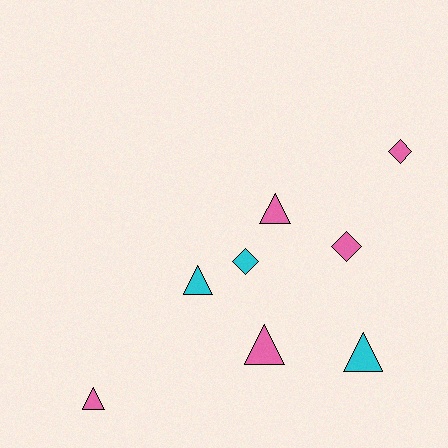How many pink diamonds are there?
There are 2 pink diamonds.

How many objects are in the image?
There are 8 objects.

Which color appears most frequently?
Pink, with 5 objects.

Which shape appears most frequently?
Triangle, with 5 objects.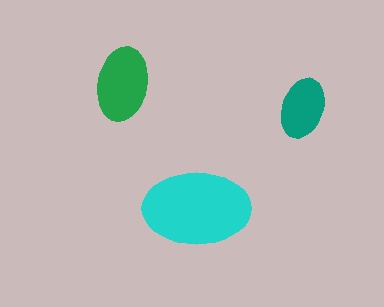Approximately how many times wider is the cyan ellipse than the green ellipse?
About 1.5 times wider.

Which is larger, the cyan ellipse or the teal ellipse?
The cyan one.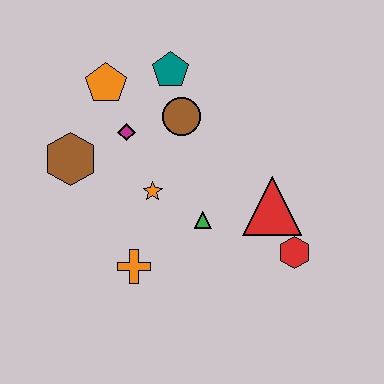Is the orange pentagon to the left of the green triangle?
Yes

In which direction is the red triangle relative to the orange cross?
The red triangle is to the right of the orange cross.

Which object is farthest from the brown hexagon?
The red hexagon is farthest from the brown hexagon.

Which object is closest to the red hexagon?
The red triangle is closest to the red hexagon.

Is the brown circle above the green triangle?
Yes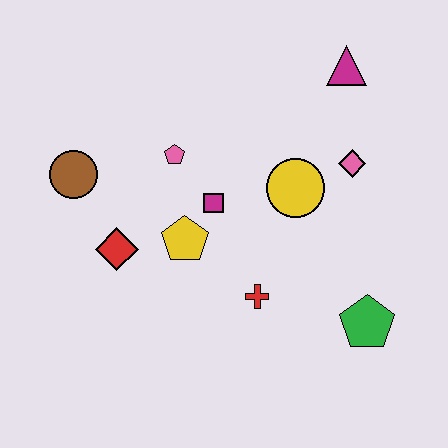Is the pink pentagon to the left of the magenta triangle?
Yes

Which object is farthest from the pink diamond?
The brown circle is farthest from the pink diamond.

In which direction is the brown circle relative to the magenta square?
The brown circle is to the left of the magenta square.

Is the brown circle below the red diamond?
No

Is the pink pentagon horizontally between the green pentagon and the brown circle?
Yes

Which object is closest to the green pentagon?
The red cross is closest to the green pentagon.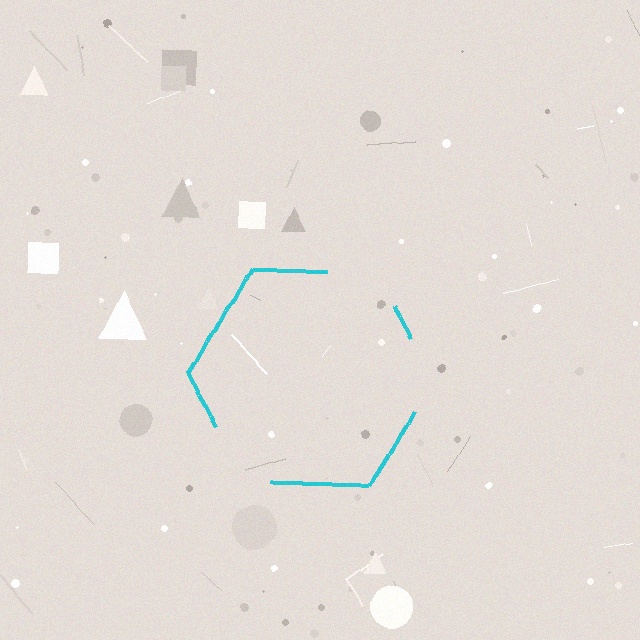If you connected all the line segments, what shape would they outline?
They would outline a hexagon.